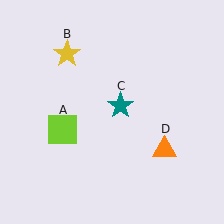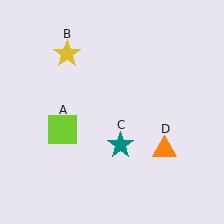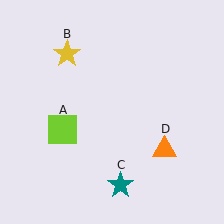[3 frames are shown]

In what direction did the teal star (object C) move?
The teal star (object C) moved down.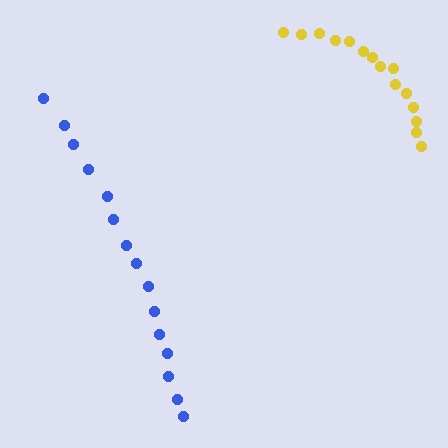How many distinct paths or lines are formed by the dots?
There are 2 distinct paths.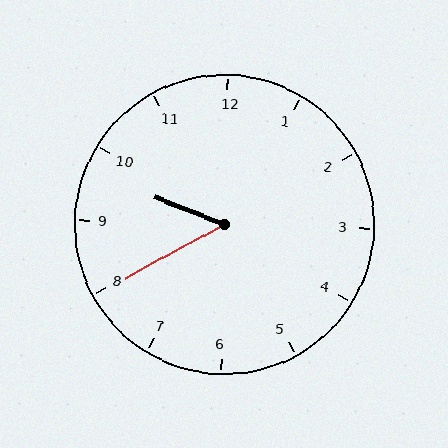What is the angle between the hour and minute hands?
Approximately 50 degrees.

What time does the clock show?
9:40.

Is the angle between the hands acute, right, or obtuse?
It is acute.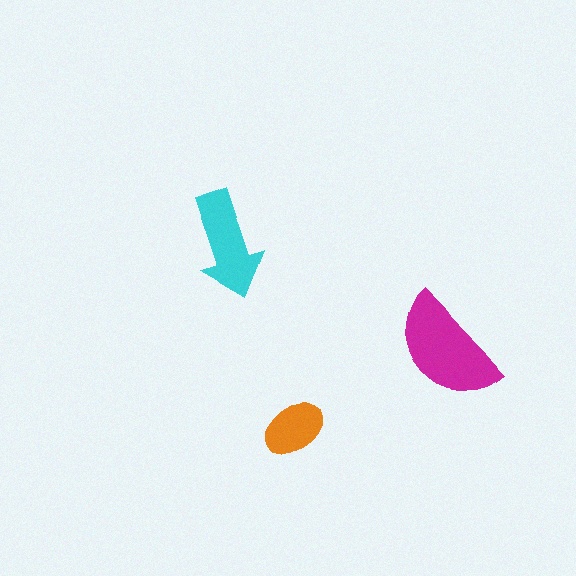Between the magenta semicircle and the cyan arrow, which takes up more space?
The magenta semicircle.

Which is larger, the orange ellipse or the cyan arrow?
The cyan arrow.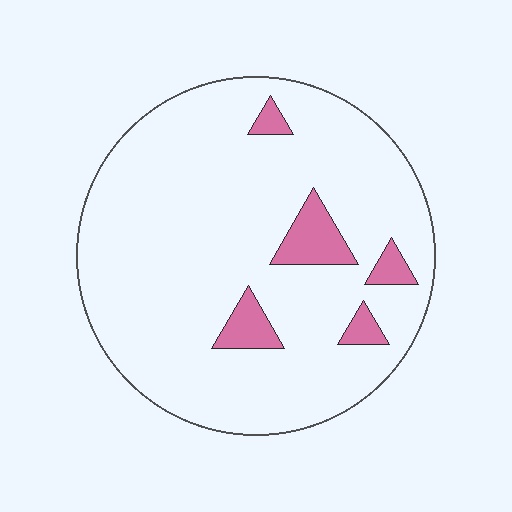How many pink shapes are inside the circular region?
5.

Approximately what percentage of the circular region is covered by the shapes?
Approximately 10%.